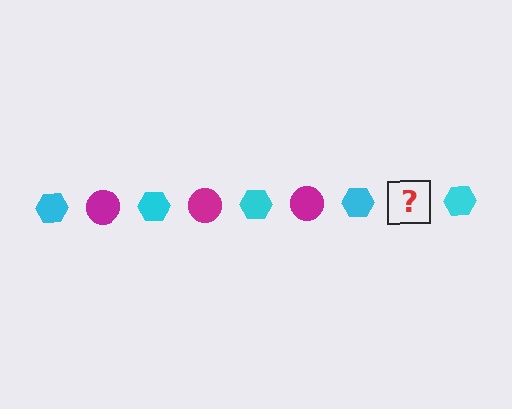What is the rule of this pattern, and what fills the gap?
The rule is that the pattern alternates between cyan hexagon and magenta circle. The gap should be filled with a magenta circle.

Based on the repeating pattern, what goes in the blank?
The blank should be a magenta circle.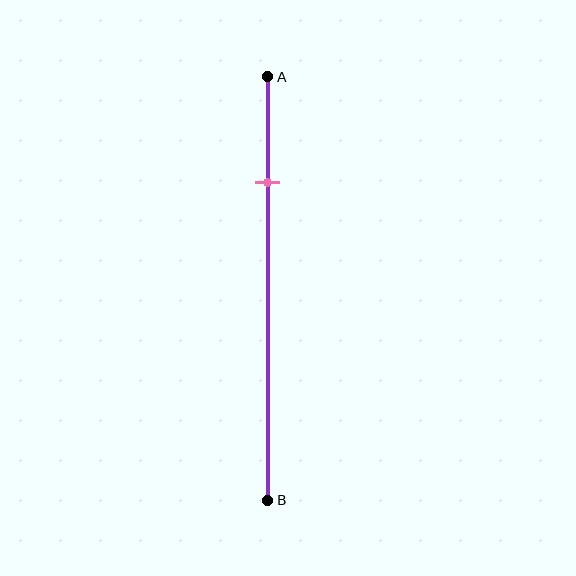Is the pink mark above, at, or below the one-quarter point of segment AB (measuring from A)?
The pink mark is approximately at the one-quarter point of segment AB.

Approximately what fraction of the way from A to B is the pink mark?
The pink mark is approximately 25% of the way from A to B.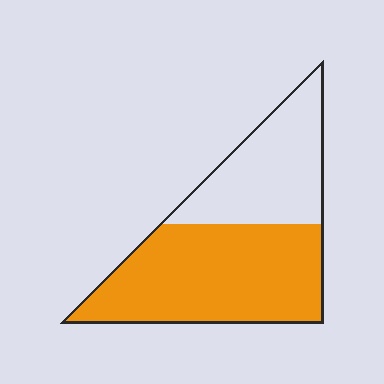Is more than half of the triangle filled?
Yes.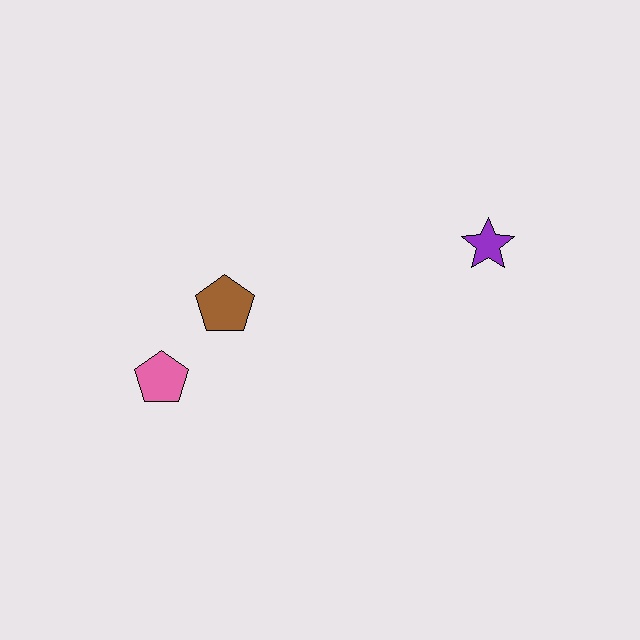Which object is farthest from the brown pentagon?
The purple star is farthest from the brown pentagon.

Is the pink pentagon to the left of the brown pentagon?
Yes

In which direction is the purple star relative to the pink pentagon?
The purple star is to the right of the pink pentagon.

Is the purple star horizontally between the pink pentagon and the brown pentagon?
No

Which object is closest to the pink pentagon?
The brown pentagon is closest to the pink pentagon.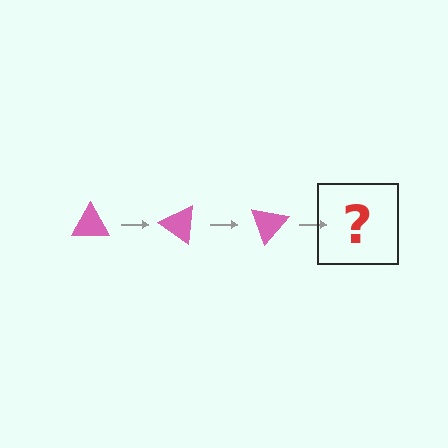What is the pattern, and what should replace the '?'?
The pattern is that the triangle rotates 35 degrees each step. The '?' should be a pink triangle rotated 105 degrees.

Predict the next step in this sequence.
The next step is a pink triangle rotated 105 degrees.